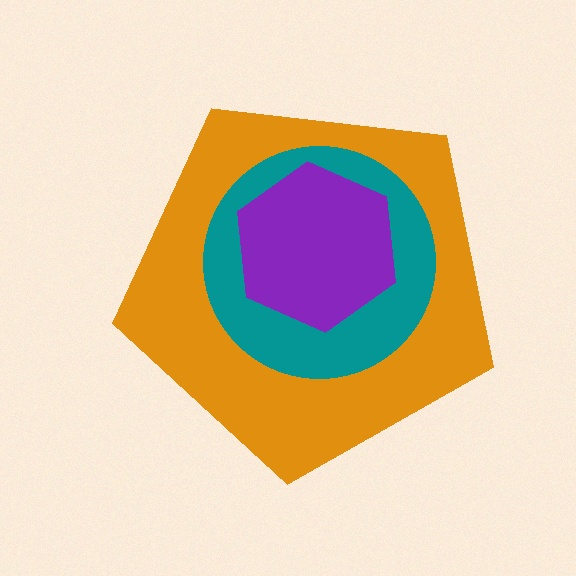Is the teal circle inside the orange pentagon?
Yes.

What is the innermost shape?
The purple hexagon.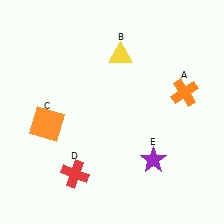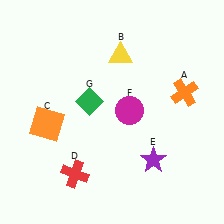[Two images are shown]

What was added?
A magenta circle (F), a green diamond (G) were added in Image 2.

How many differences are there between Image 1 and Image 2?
There are 2 differences between the two images.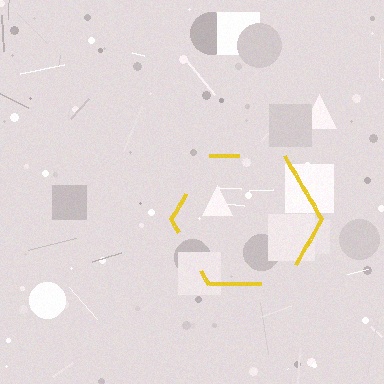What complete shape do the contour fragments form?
The contour fragments form a hexagon.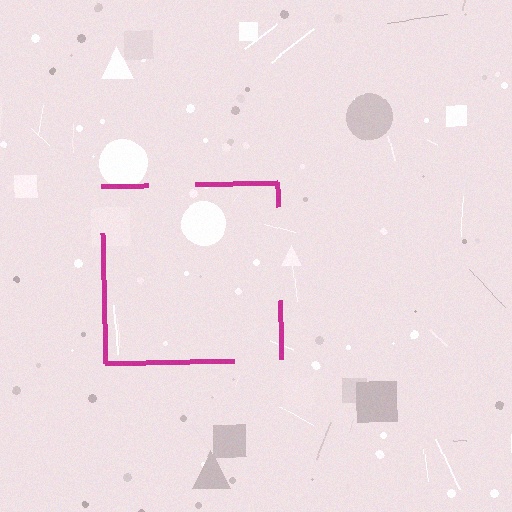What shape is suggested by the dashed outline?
The dashed outline suggests a square.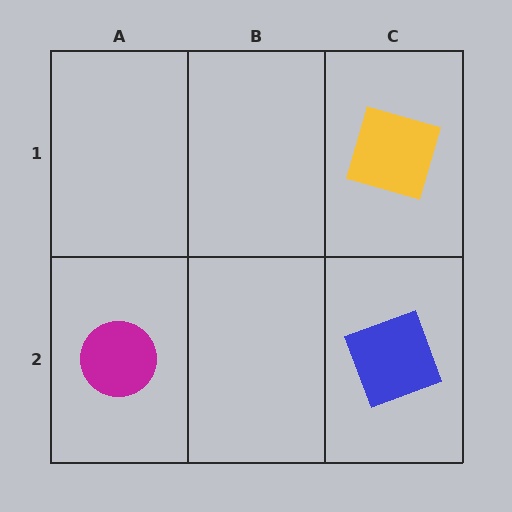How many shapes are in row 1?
1 shape.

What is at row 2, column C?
A blue square.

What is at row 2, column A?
A magenta circle.